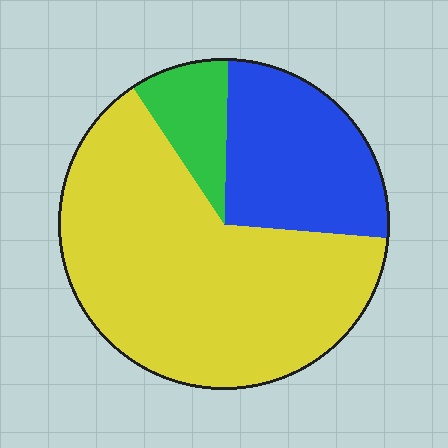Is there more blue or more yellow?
Yellow.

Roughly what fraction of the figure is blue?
Blue covers roughly 25% of the figure.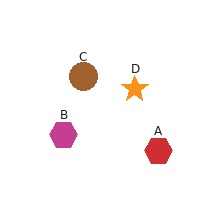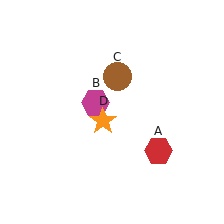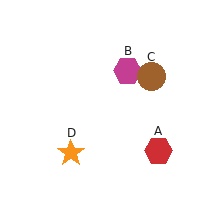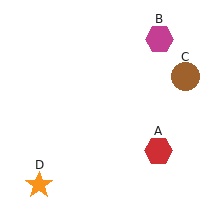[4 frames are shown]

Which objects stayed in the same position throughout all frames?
Red hexagon (object A) remained stationary.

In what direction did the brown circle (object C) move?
The brown circle (object C) moved right.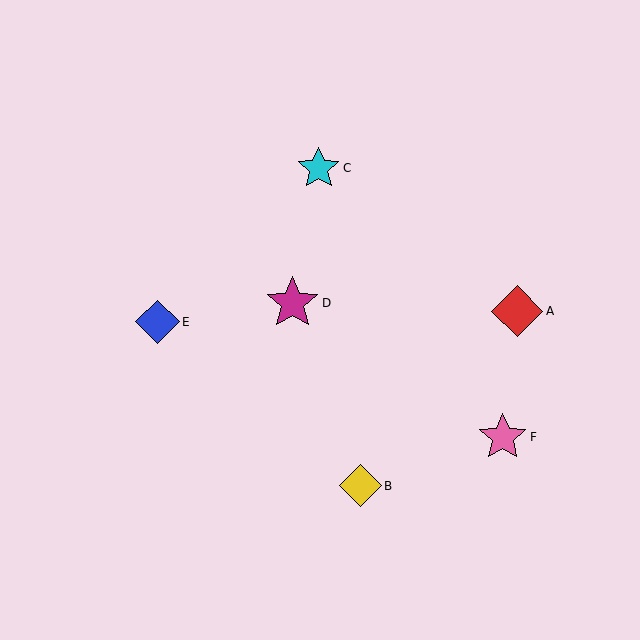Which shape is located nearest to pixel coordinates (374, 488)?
The yellow diamond (labeled B) at (360, 486) is nearest to that location.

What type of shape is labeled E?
Shape E is a blue diamond.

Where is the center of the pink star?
The center of the pink star is at (503, 437).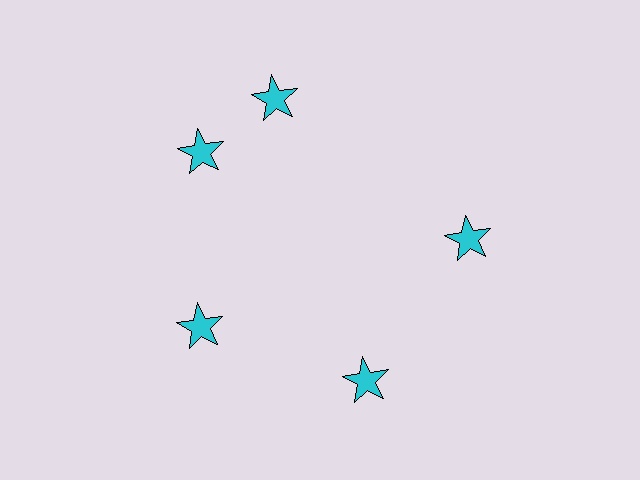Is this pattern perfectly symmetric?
No. The 5 cyan stars are arranged in a ring, but one element near the 1 o'clock position is rotated out of alignment along the ring, breaking the 5-fold rotational symmetry.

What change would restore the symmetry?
The symmetry would be restored by rotating it back into even spacing with its neighbors so that all 5 stars sit at equal angles and equal distance from the center.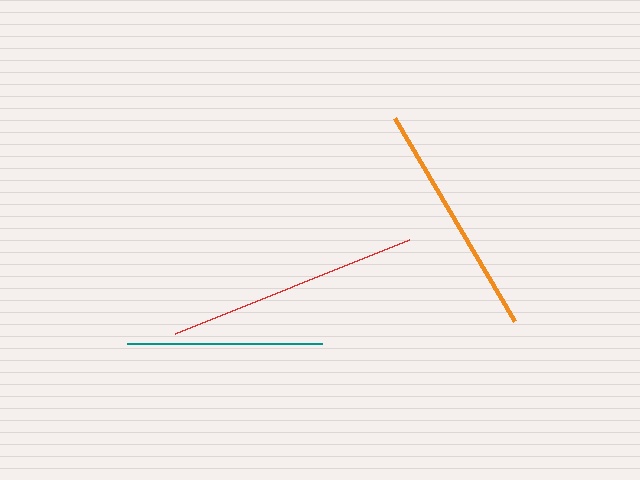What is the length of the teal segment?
The teal segment is approximately 195 pixels long.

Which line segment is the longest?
The red line is the longest at approximately 253 pixels.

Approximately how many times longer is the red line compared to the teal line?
The red line is approximately 1.3 times the length of the teal line.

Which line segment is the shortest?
The teal line is the shortest at approximately 195 pixels.